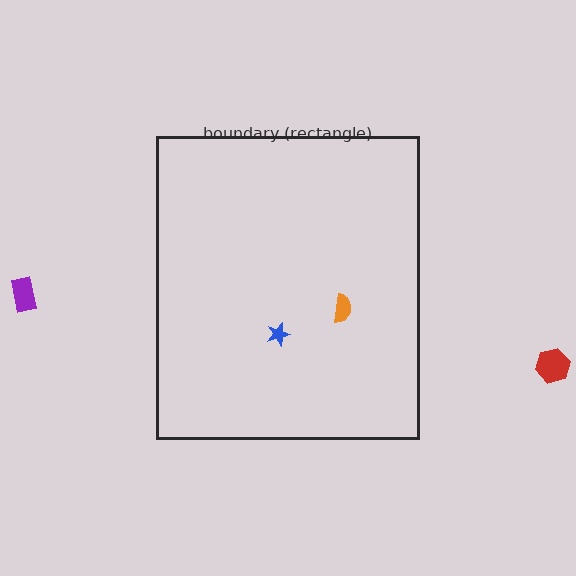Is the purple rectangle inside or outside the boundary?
Outside.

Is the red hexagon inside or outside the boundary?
Outside.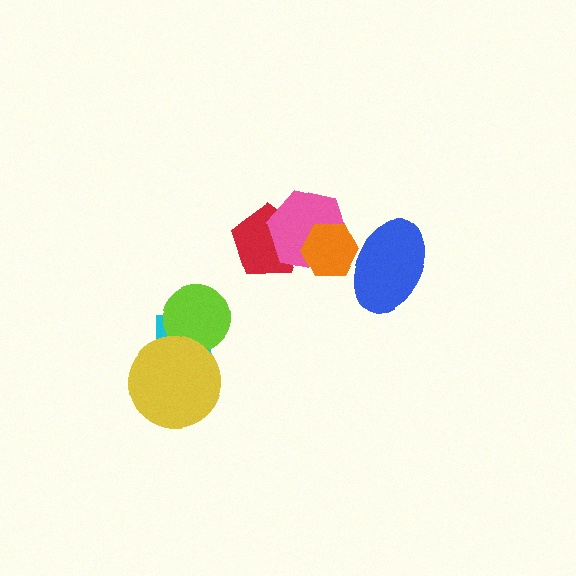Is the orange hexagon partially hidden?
Yes, it is partially covered by another shape.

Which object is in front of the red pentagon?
The pink hexagon is in front of the red pentagon.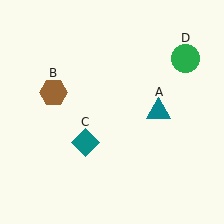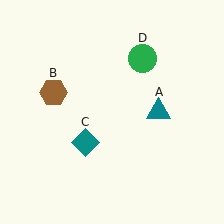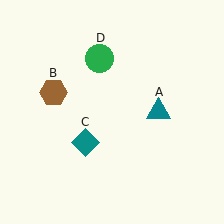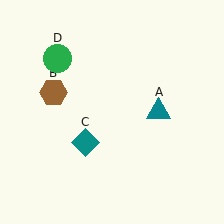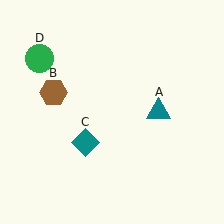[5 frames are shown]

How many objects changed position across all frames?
1 object changed position: green circle (object D).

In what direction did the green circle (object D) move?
The green circle (object D) moved left.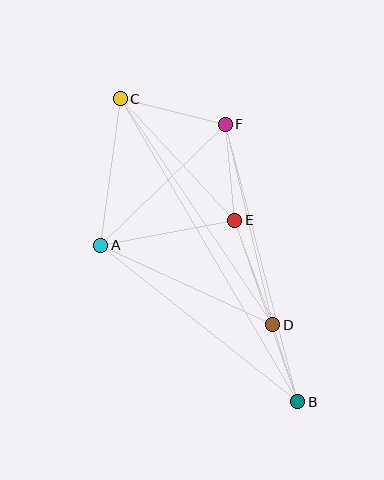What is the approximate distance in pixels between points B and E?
The distance between B and E is approximately 192 pixels.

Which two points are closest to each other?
Points B and D are closest to each other.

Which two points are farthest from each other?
Points B and C are farthest from each other.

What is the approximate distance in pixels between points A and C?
The distance between A and C is approximately 148 pixels.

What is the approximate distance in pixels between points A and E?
The distance between A and E is approximately 136 pixels.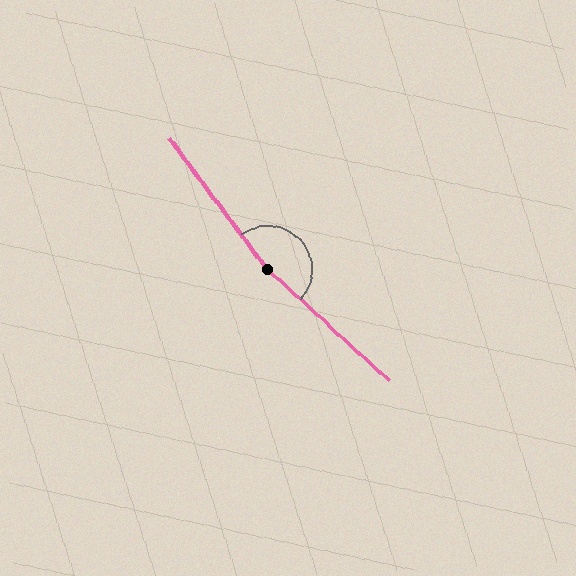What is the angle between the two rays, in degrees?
Approximately 169 degrees.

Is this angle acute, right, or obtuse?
It is obtuse.